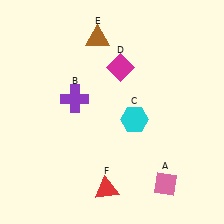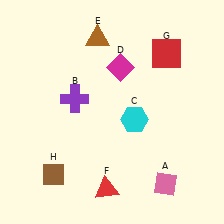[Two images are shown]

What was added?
A red square (G), a brown diamond (H) were added in Image 2.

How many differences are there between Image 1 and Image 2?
There are 2 differences between the two images.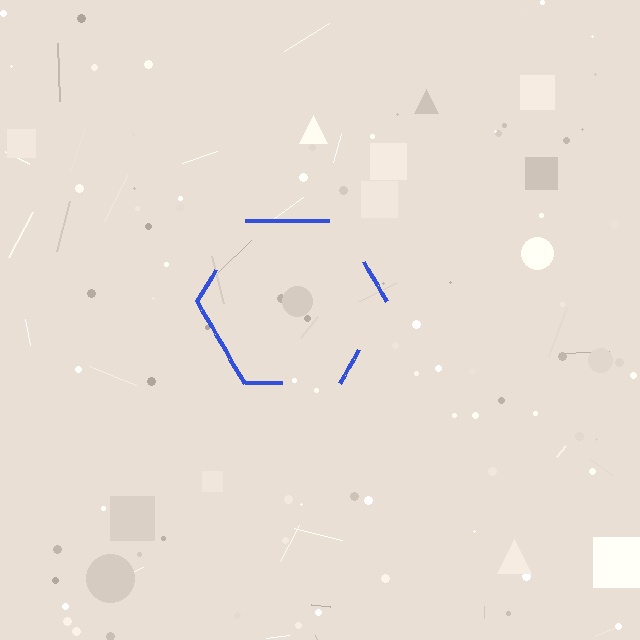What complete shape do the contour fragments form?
The contour fragments form a hexagon.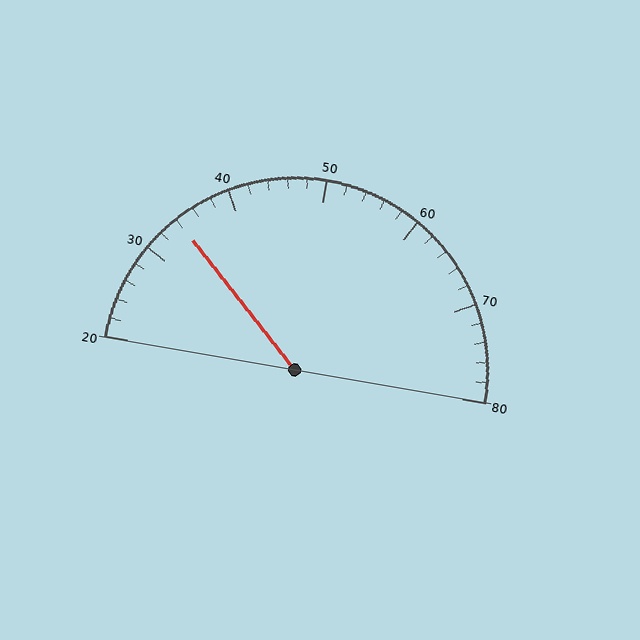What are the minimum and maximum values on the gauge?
The gauge ranges from 20 to 80.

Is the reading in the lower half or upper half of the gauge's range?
The reading is in the lower half of the range (20 to 80).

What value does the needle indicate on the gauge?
The needle indicates approximately 34.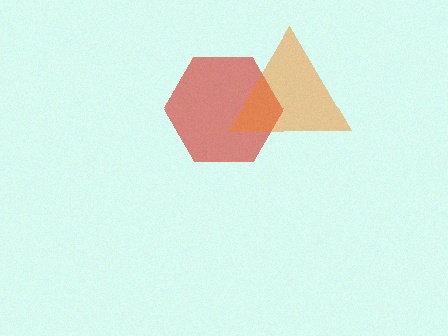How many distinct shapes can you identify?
There are 2 distinct shapes: a red hexagon, an orange triangle.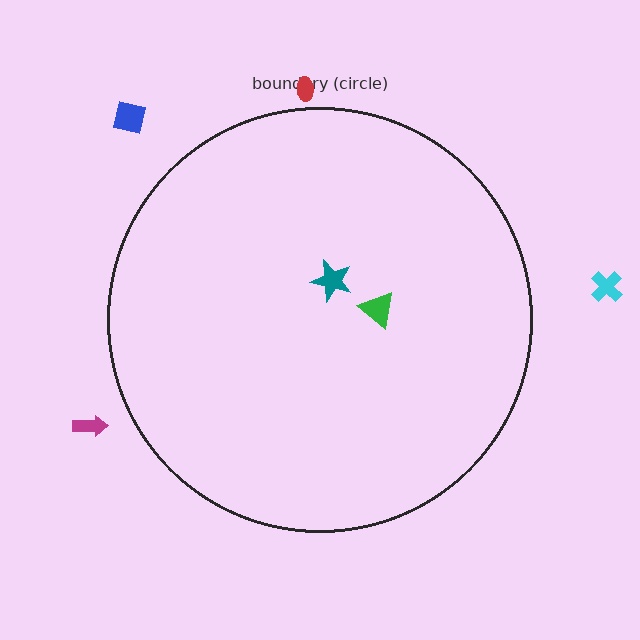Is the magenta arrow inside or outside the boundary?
Outside.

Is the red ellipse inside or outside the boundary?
Outside.